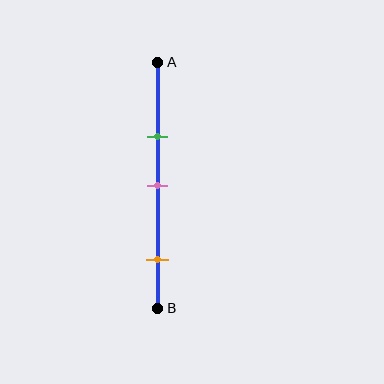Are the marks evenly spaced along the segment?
No, the marks are not evenly spaced.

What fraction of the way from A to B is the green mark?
The green mark is approximately 30% (0.3) of the way from A to B.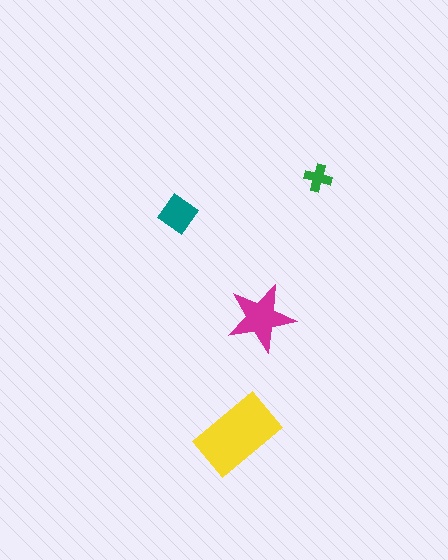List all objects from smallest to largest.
The green cross, the teal diamond, the magenta star, the yellow rectangle.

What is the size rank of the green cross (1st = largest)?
4th.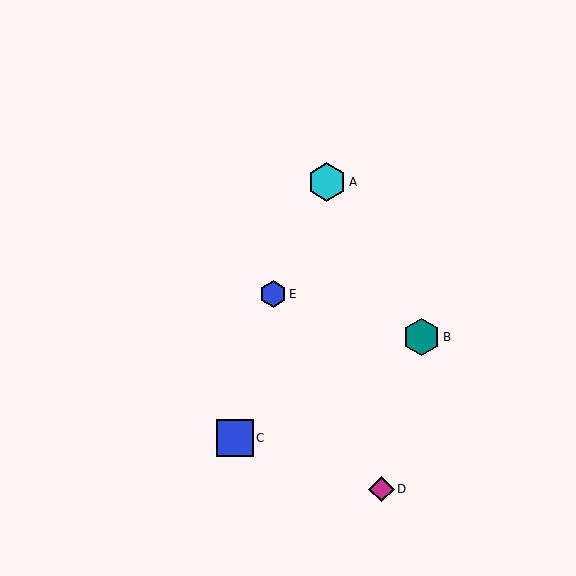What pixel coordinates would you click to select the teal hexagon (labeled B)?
Click at (422, 337) to select the teal hexagon B.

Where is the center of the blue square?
The center of the blue square is at (235, 438).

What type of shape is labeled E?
Shape E is a blue hexagon.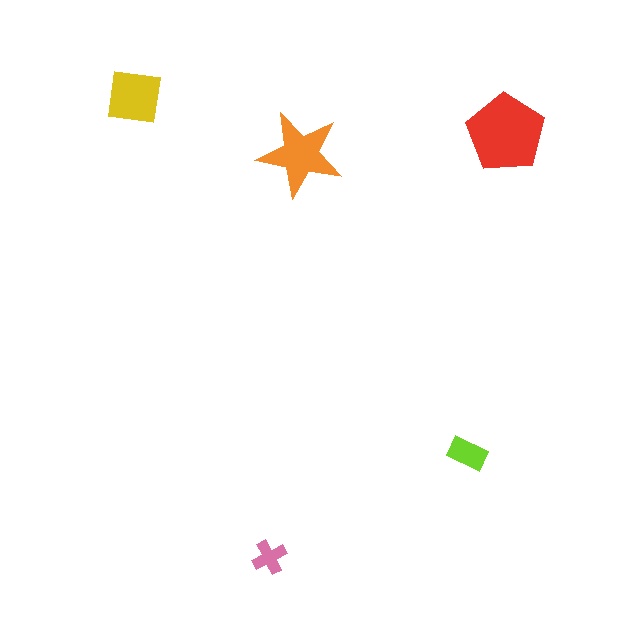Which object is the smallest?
The pink cross.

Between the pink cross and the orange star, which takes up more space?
The orange star.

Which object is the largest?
The red pentagon.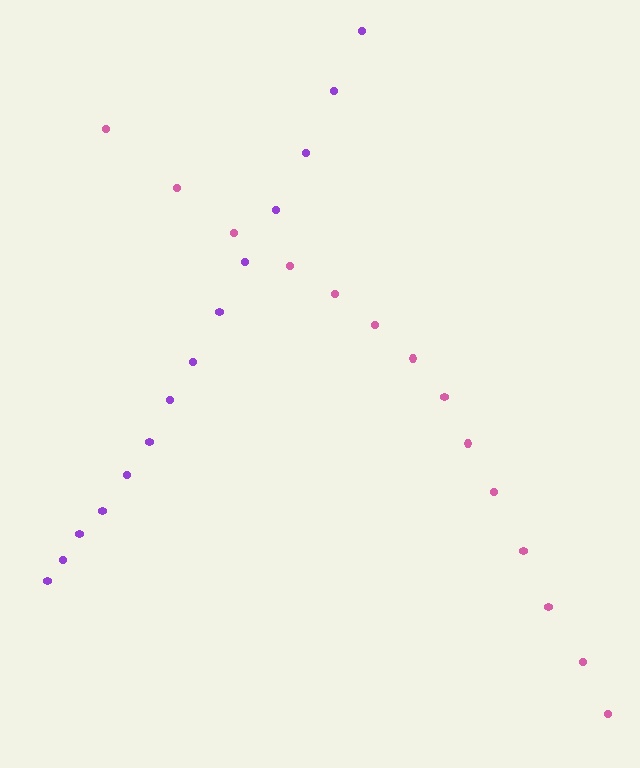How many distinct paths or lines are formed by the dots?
There are 2 distinct paths.